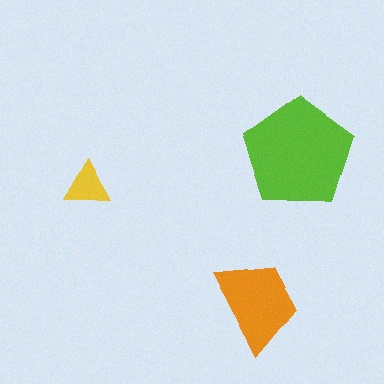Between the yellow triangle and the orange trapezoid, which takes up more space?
The orange trapezoid.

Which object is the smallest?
The yellow triangle.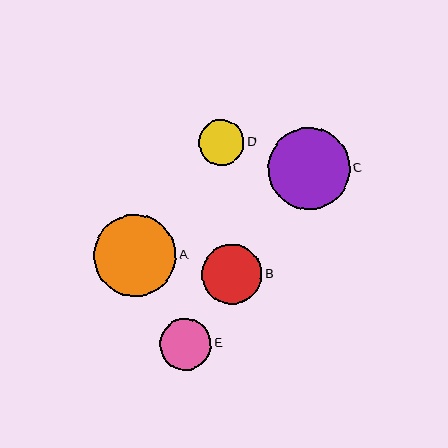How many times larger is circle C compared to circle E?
Circle C is approximately 1.6 times the size of circle E.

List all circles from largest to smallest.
From largest to smallest: A, C, B, E, D.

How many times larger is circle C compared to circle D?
Circle C is approximately 1.8 times the size of circle D.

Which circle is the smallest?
Circle D is the smallest with a size of approximately 45 pixels.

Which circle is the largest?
Circle A is the largest with a size of approximately 82 pixels.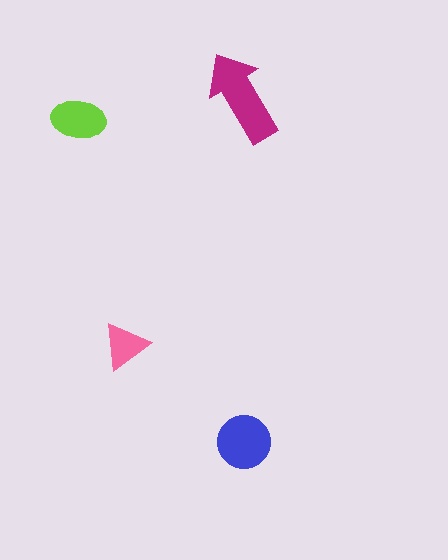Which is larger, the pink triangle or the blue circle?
The blue circle.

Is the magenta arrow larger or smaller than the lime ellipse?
Larger.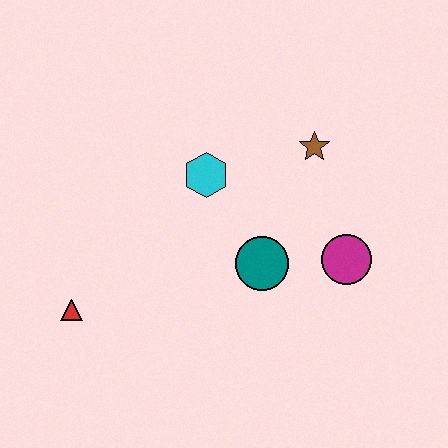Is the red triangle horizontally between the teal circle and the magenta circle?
No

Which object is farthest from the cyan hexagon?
The red triangle is farthest from the cyan hexagon.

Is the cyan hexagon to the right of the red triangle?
Yes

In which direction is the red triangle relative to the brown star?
The red triangle is to the left of the brown star.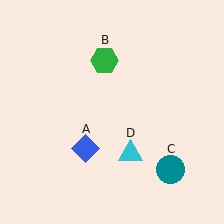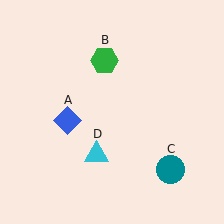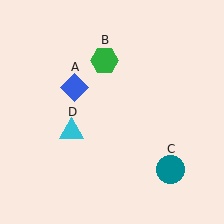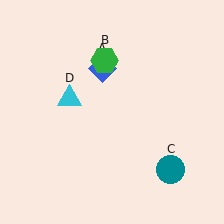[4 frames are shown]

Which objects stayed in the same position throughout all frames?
Green hexagon (object B) and teal circle (object C) remained stationary.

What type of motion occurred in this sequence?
The blue diamond (object A), cyan triangle (object D) rotated clockwise around the center of the scene.